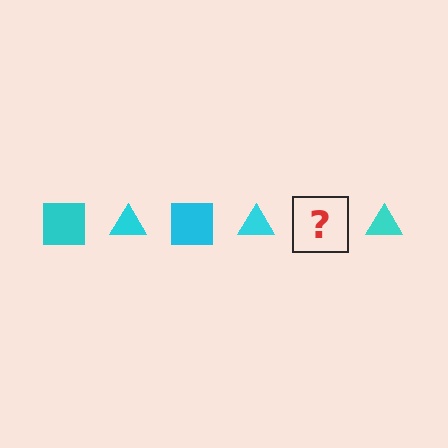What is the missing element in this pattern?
The missing element is a cyan square.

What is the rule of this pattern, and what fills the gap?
The rule is that the pattern cycles through square, triangle shapes in cyan. The gap should be filled with a cyan square.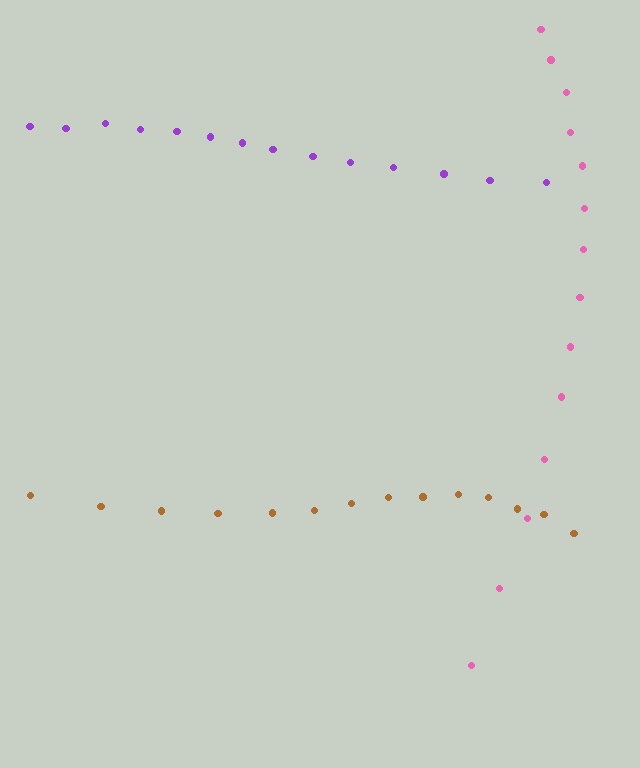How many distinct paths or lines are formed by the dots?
There are 3 distinct paths.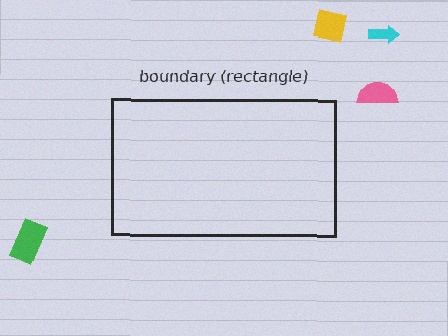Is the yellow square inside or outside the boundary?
Outside.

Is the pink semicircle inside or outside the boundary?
Outside.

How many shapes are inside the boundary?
0 inside, 4 outside.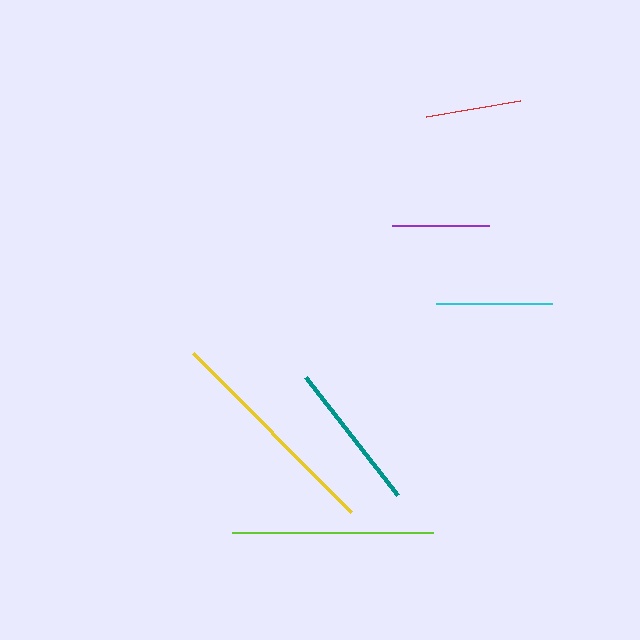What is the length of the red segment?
The red segment is approximately 95 pixels long.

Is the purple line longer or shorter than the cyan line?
The cyan line is longer than the purple line.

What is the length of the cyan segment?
The cyan segment is approximately 115 pixels long.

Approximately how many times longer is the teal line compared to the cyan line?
The teal line is approximately 1.3 times the length of the cyan line.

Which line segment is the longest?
The yellow line is the longest at approximately 224 pixels.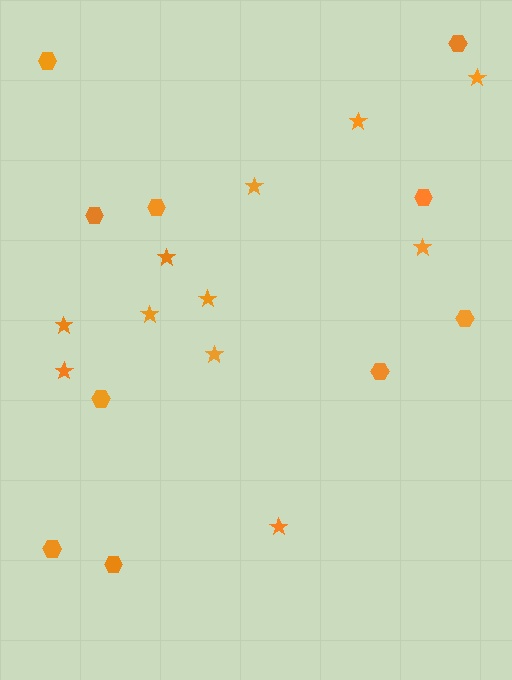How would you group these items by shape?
There are 2 groups: one group of stars (11) and one group of hexagons (10).